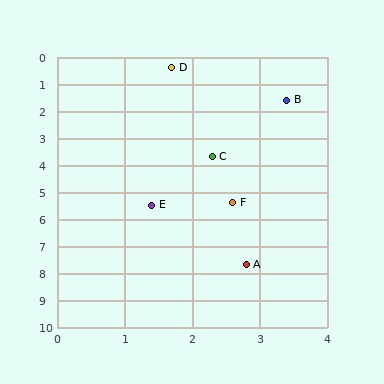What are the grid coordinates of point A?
Point A is at approximately (2.8, 7.7).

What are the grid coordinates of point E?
Point E is at approximately (1.4, 5.5).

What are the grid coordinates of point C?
Point C is at approximately (2.3, 3.7).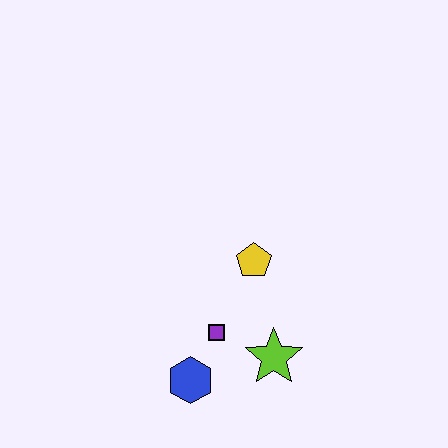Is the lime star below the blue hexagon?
No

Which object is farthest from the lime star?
The yellow pentagon is farthest from the lime star.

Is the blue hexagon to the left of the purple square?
Yes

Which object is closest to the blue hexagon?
The purple square is closest to the blue hexagon.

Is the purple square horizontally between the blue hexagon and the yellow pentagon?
Yes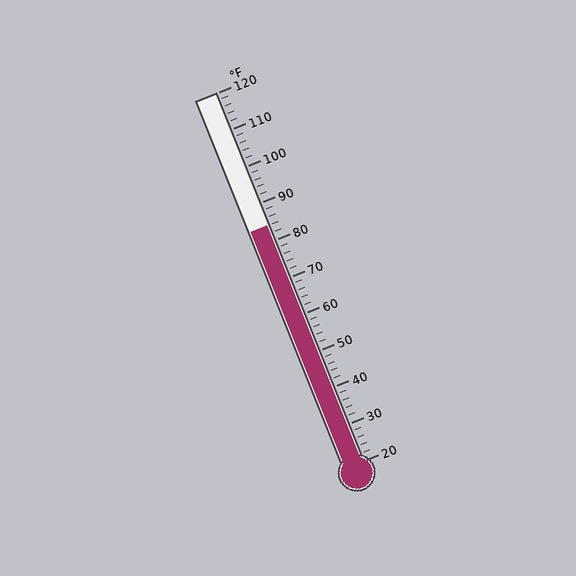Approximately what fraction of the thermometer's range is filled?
The thermometer is filled to approximately 65% of its range.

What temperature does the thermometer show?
The thermometer shows approximately 84°F.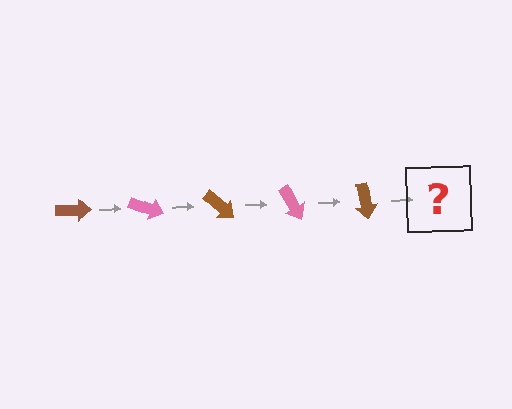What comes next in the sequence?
The next element should be a pink arrow, rotated 100 degrees from the start.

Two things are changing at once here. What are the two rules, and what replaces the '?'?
The two rules are that it rotates 20 degrees each step and the color cycles through brown and pink. The '?' should be a pink arrow, rotated 100 degrees from the start.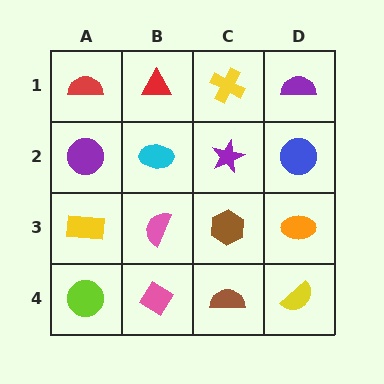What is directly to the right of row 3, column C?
An orange ellipse.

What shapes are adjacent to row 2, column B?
A red triangle (row 1, column B), a pink semicircle (row 3, column B), a purple circle (row 2, column A), a purple star (row 2, column C).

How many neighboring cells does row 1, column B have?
3.